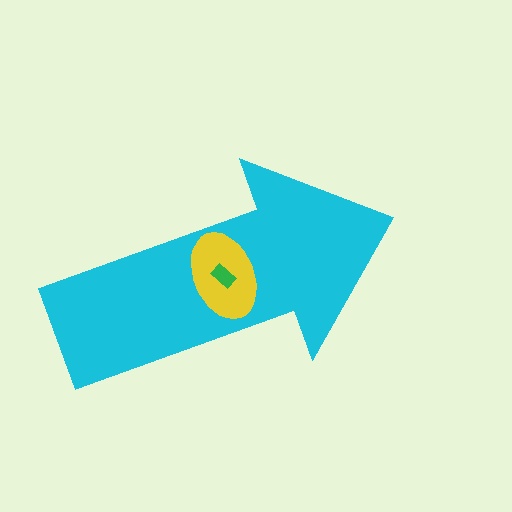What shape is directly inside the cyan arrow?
The yellow ellipse.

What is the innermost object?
The green rectangle.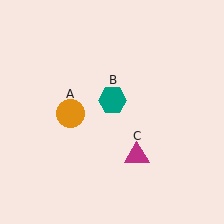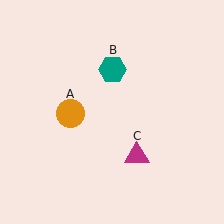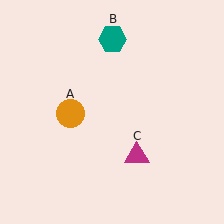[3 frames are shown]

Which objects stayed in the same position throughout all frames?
Orange circle (object A) and magenta triangle (object C) remained stationary.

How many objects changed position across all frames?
1 object changed position: teal hexagon (object B).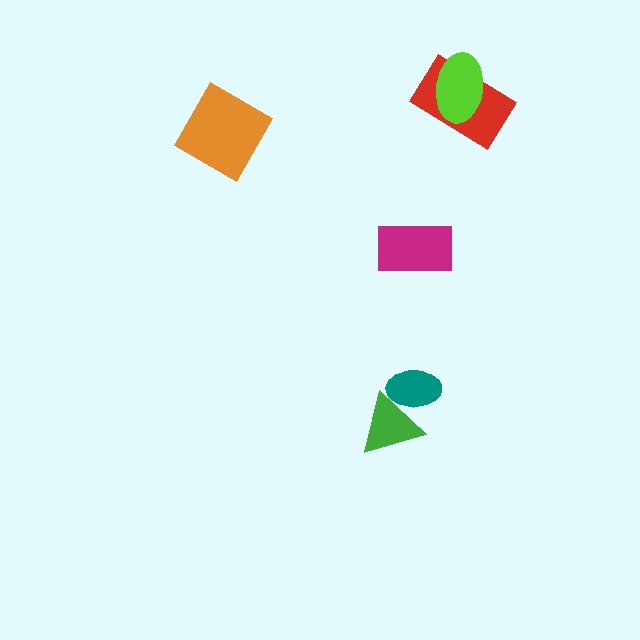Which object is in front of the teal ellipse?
The green triangle is in front of the teal ellipse.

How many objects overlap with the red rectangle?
1 object overlaps with the red rectangle.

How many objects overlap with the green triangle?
1 object overlaps with the green triangle.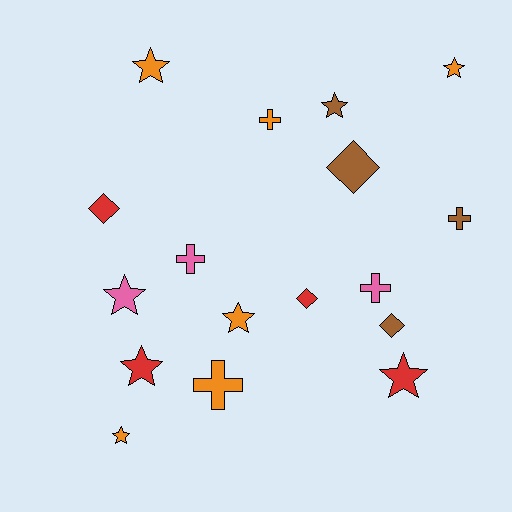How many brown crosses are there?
There is 1 brown cross.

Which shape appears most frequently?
Star, with 8 objects.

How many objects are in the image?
There are 17 objects.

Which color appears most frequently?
Orange, with 6 objects.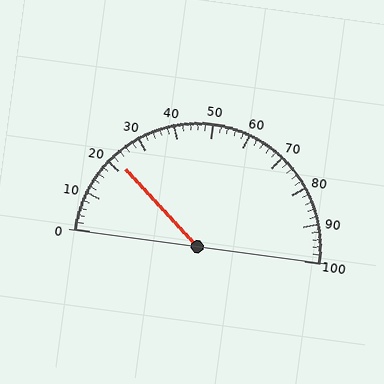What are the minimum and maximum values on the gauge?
The gauge ranges from 0 to 100.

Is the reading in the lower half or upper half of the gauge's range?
The reading is in the lower half of the range (0 to 100).